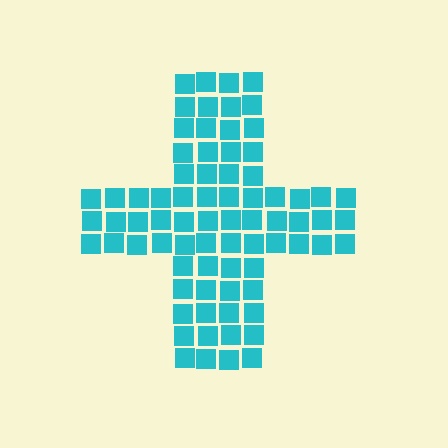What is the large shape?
The large shape is a cross.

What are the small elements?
The small elements are squares.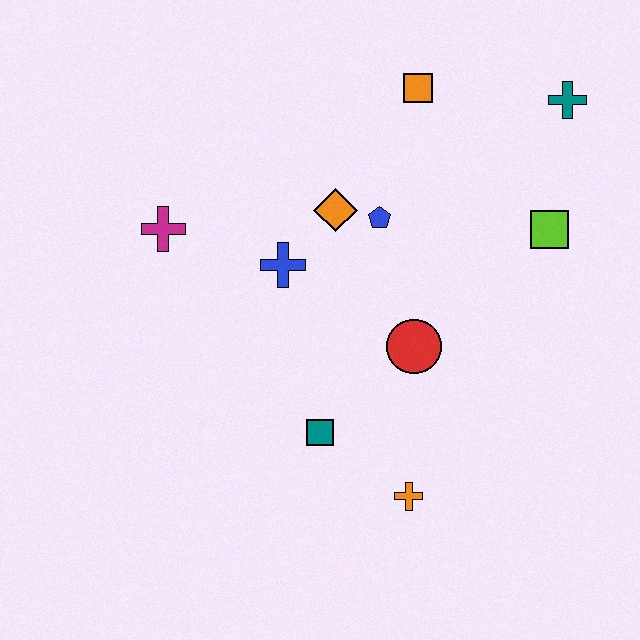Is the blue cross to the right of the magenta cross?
Yes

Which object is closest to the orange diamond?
The blue pentagon is closest to the orange diamond.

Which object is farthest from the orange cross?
The teal cross is farthest from the orange cross.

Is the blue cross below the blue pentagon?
Yes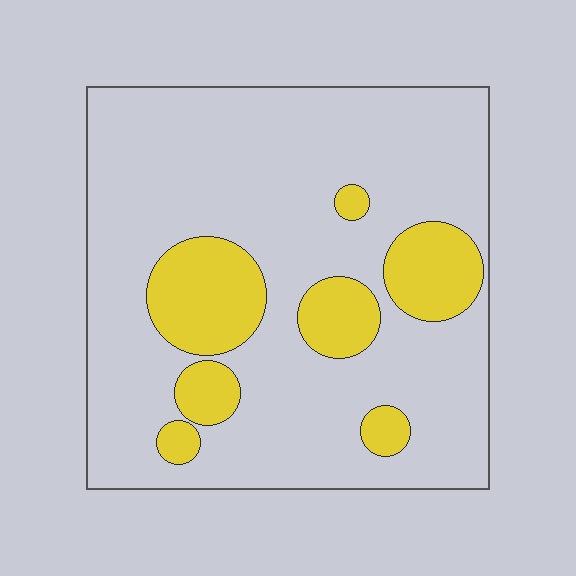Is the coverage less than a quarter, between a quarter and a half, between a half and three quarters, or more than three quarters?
Less than a quarter.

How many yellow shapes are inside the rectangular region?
7.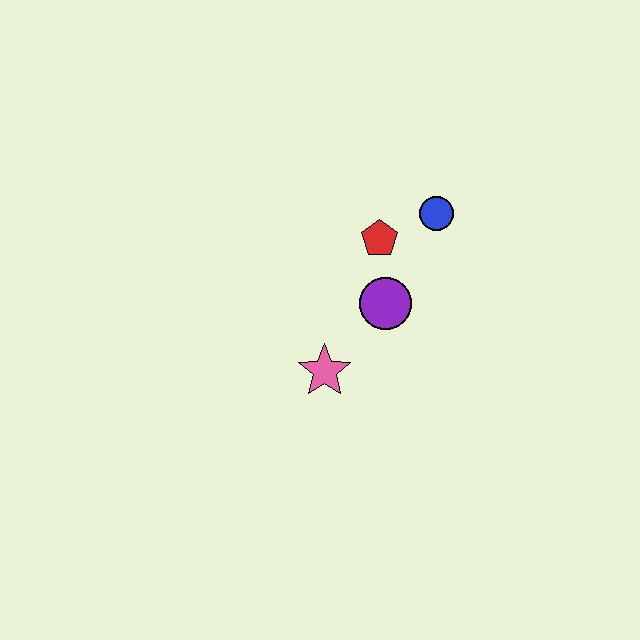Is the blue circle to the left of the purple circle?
No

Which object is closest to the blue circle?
The red pentagon is closest to the blue circle.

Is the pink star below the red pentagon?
Yes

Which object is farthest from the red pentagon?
The pink star is farthest from the red pentagon.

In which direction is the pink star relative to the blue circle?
The pink star is below the blue circle.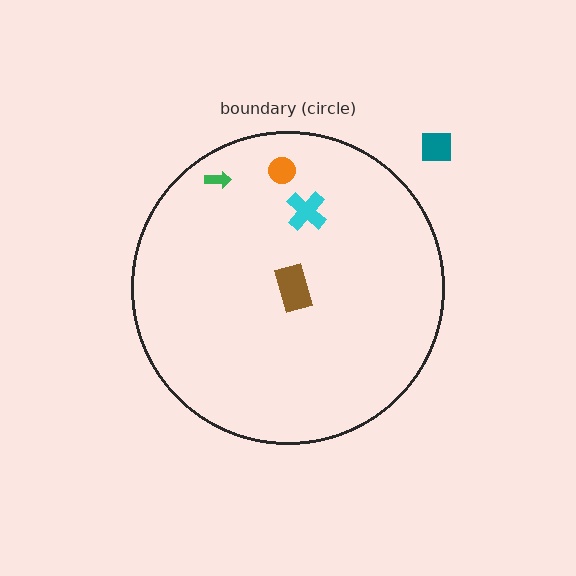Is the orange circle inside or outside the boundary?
Inside.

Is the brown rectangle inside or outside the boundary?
Inside.